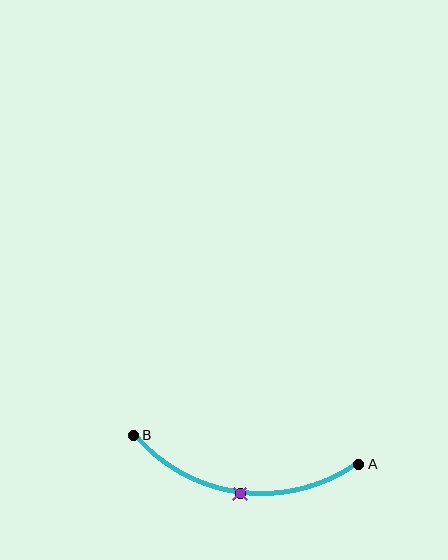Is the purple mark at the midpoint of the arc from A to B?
Yes. The purple mark lies on the arc at equal arc-length from both A and B — it is the arc midpoint.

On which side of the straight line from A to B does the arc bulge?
The arc bulges below the straight line connecting A and B.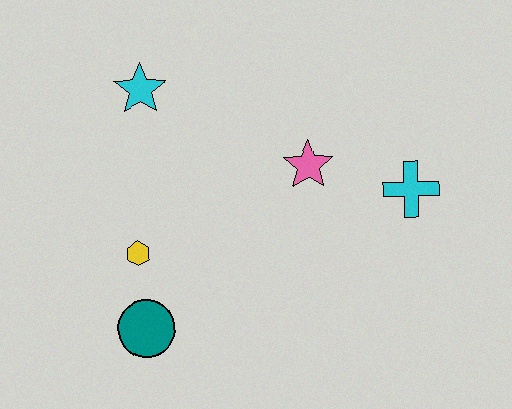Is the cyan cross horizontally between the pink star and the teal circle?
No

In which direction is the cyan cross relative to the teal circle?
The cyan cross is to the right of the teal circle.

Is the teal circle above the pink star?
No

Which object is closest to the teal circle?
The yellow hexagon is closest to the teal circle.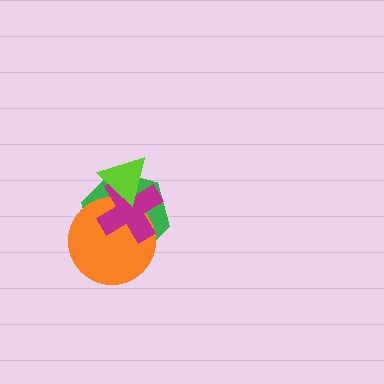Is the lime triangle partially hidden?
No, no other shape covers it.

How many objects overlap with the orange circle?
3 objects overlap with the orange circle.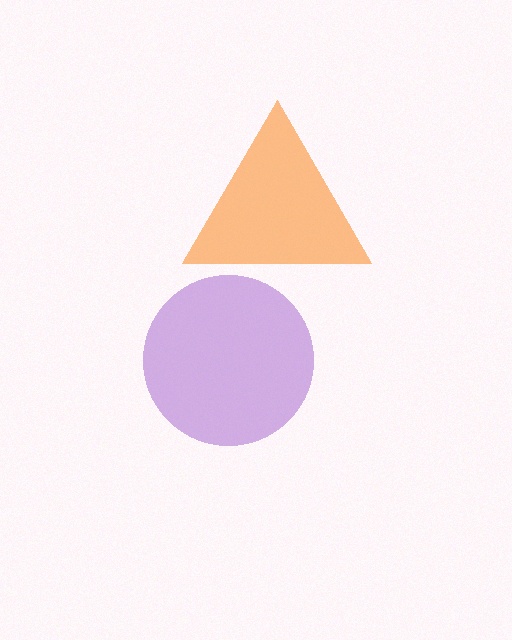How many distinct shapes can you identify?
There are 2 distinct shapes: an orange triangle, a purple circle.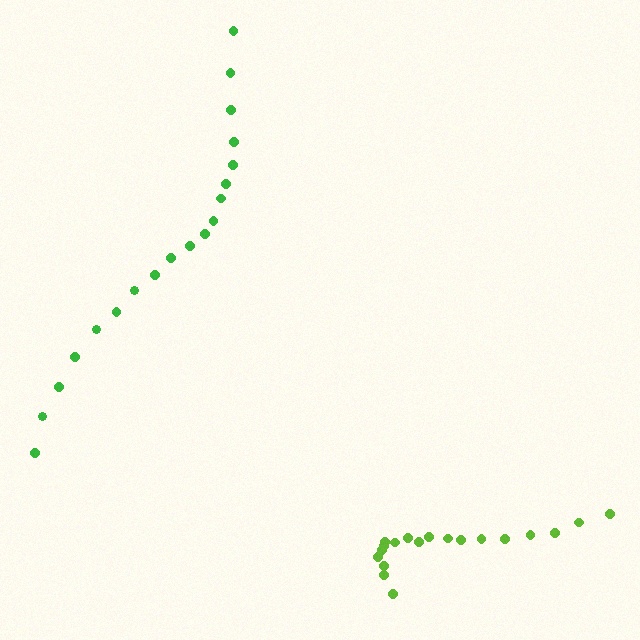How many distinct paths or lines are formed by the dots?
There are 2 distinct paths.